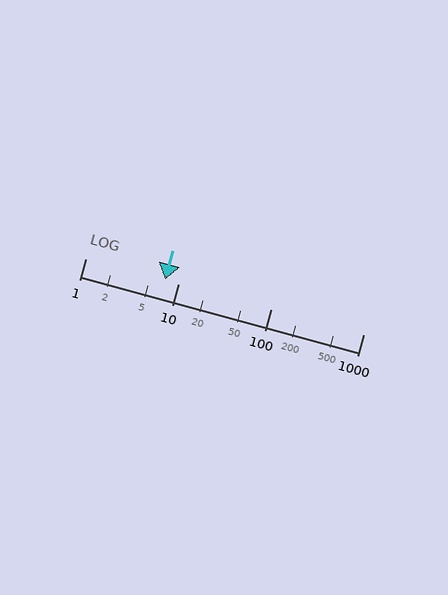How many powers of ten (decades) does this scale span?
The scale spans 3 decades, from 1 to 1000.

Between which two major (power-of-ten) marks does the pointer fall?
The pointer is between 1 and 10.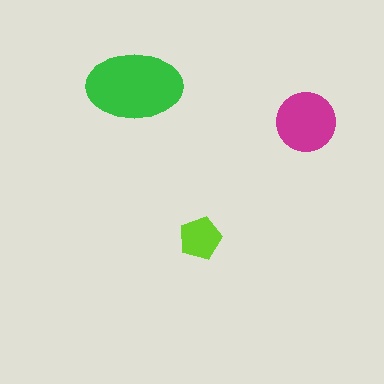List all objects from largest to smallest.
The green ellipse, the magenta circle, the lime pentagon.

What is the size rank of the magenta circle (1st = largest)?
2nd.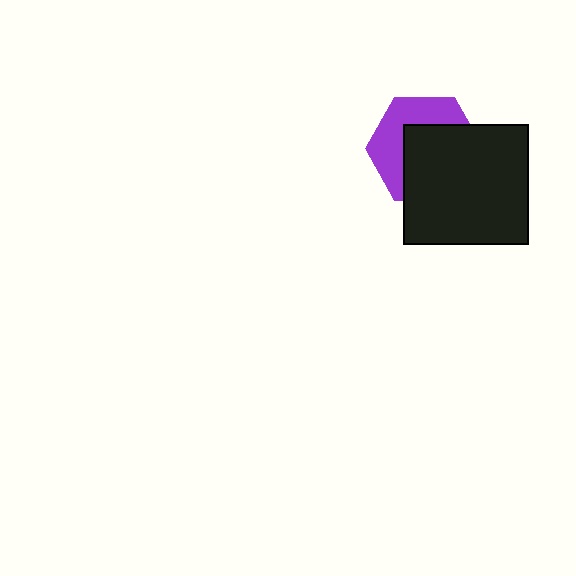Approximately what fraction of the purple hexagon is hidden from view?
Roughly 57% of the purple hexagon is hidden behind the black rectangle.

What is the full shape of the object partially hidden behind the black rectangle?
The partially hidden object is a purple hexagon.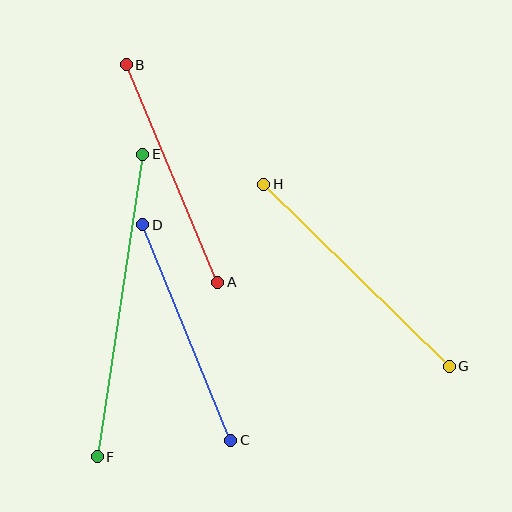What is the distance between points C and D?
The distance is approximately 232 pixels.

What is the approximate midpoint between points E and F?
The midpoint is at approximately (120, 305) pixels.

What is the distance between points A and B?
The distance is approximately 236 pixels.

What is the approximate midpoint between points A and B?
The midpoint is at approximately (172, 174) pixels.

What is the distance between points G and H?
The distance is approximately 260 pixels.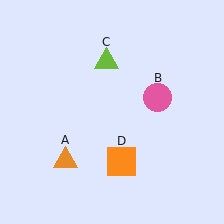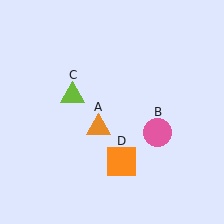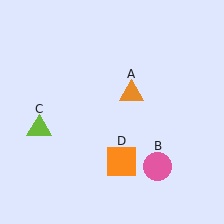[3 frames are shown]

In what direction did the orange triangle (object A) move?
The orange triangle (object A) moved up and to the right.